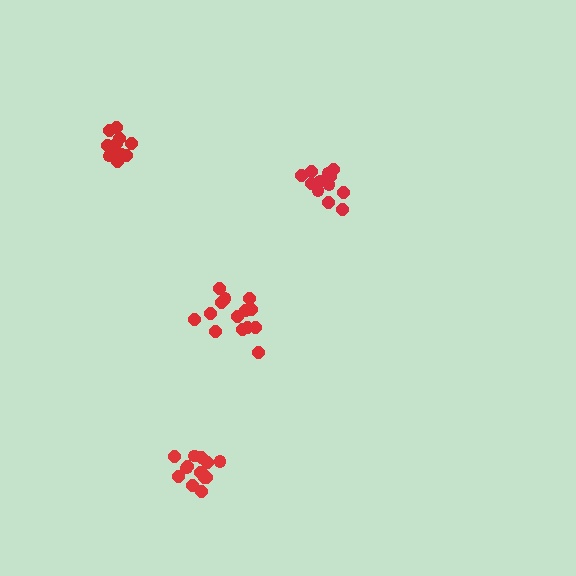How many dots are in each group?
Group 1: 14 dots, Group 2: 12 dots, Group 3: 14 dots, Group 4: 12 dots (52 total).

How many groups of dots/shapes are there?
There are 4 groups.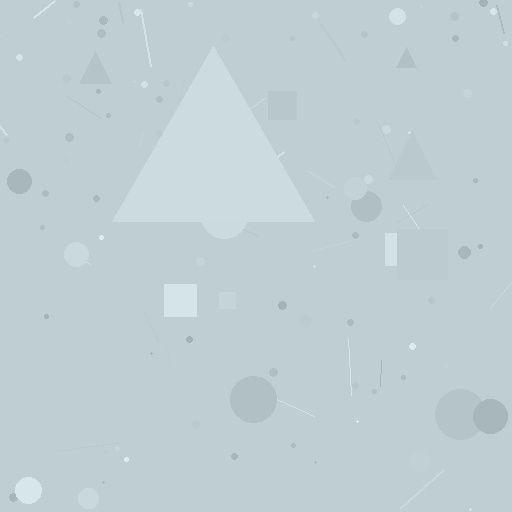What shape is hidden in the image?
A triangle is hidden in the image.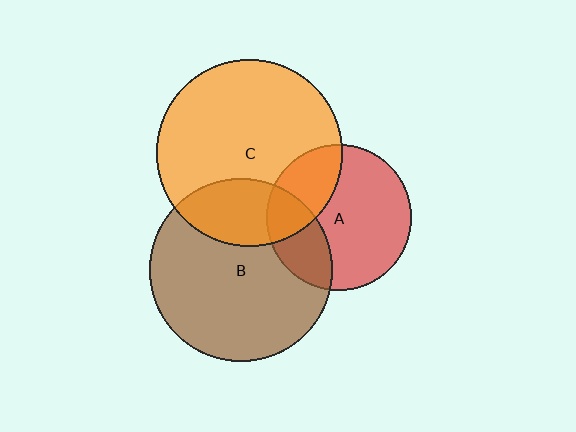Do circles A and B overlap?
Yes.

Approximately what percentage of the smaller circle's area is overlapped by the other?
Approximately 25%.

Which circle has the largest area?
Circle C (orange).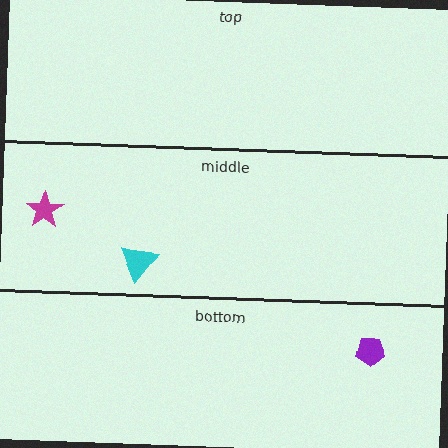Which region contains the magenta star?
The middle region.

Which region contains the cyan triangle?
The middle region.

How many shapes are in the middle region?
2.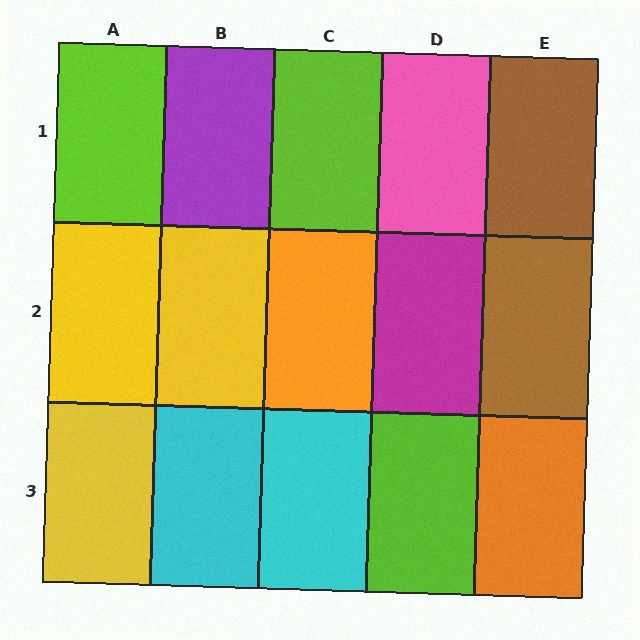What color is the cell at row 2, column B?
Yellow.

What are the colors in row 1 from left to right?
Lime, purple, lime, pink, brown.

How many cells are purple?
1 cell is purple.